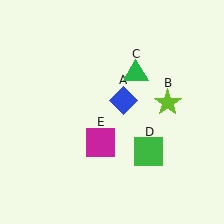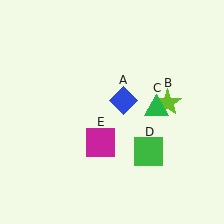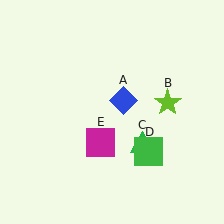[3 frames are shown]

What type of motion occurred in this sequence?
The green triangle (object C) rotated clockwise around the center of the scene.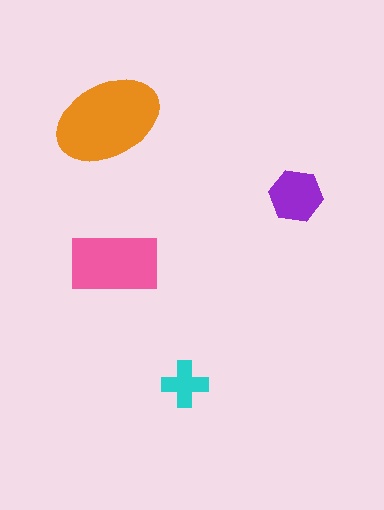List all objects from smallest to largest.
The cyan cross, the purple hexagon, the pink rectangle, the orange ellipse.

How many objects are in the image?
There are 4 objects in the image.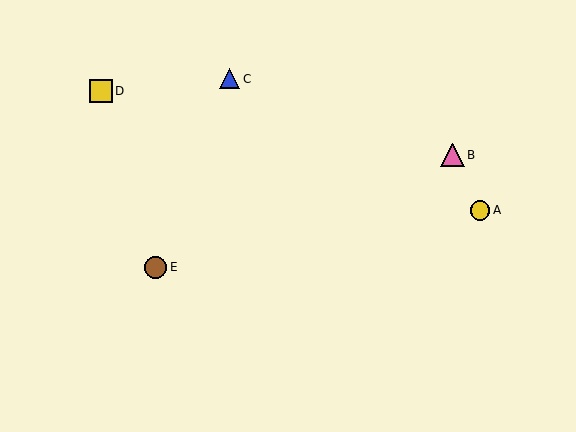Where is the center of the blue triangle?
The center of the blue triangle is at (230, 79).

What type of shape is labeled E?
Shape E is a brown circle.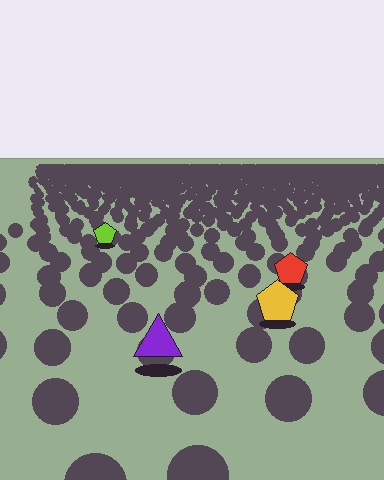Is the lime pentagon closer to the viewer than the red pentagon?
No. The red pentagon is closer — you can tell from the texture gradient: the ground texture is coarser near it.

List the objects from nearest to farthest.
From nearest to farthest: the purple triangle, the yellow pentagon, the red pentagon, the lime pentagon.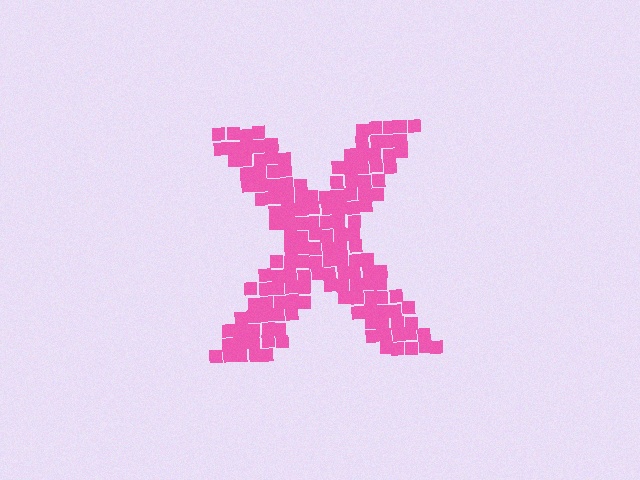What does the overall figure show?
The overall figure shows the letter X.